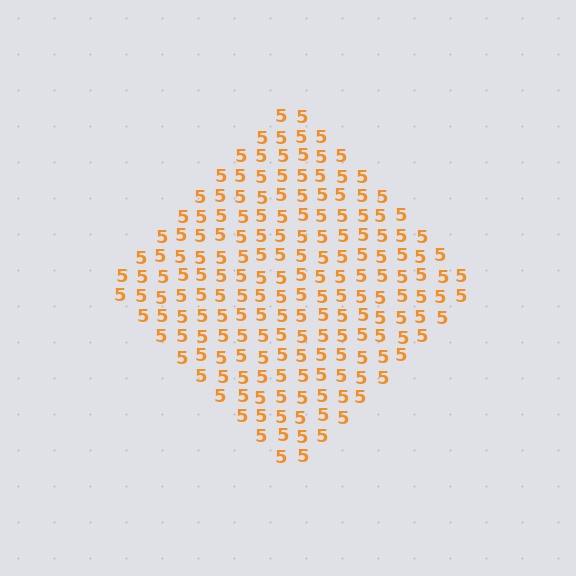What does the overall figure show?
The overall figure shows a diamond.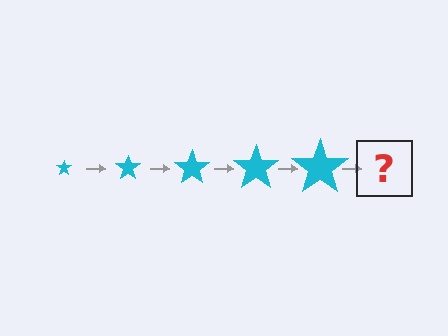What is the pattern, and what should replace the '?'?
The pattern is that the star gets progressively larger each step. The '?' should be a cyan star, larger than the previous one.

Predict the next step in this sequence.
The next step is a cyan star, larger than the previous one.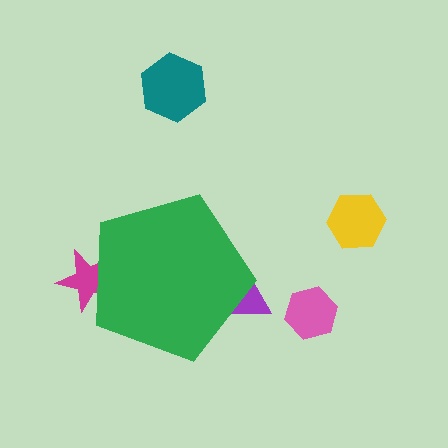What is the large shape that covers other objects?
A green pentagon.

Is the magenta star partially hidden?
Yes, the magenta star is partially hidden behind the green pentagon.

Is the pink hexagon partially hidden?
No, the pink hexagon is fully visible.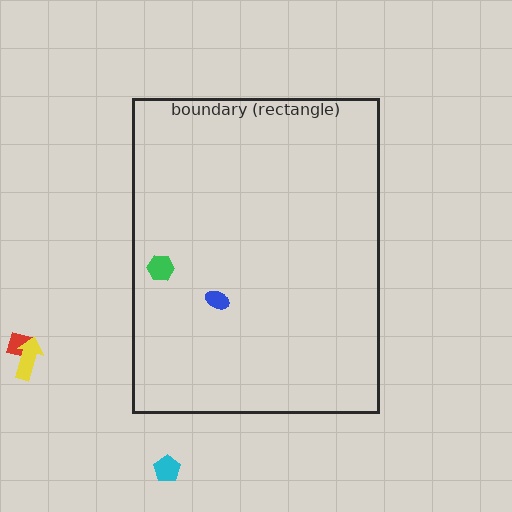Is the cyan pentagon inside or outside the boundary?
Outside.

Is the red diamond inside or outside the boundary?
Outside.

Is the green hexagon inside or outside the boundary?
Inside.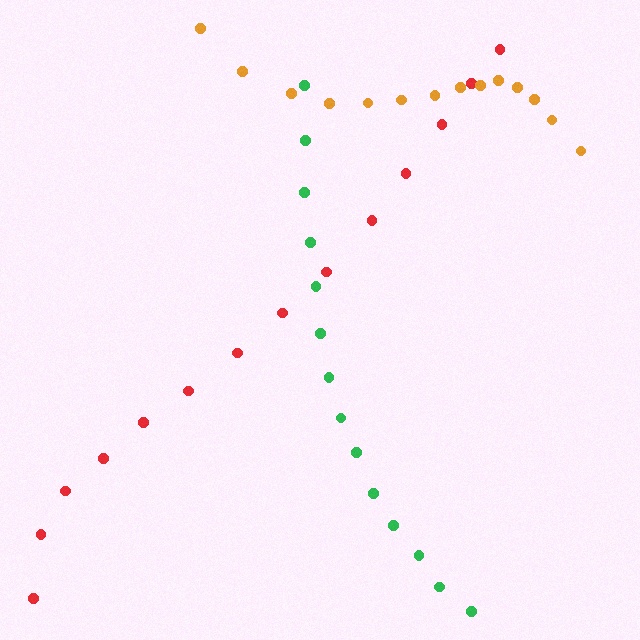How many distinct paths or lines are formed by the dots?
There are 3 distinct paths.